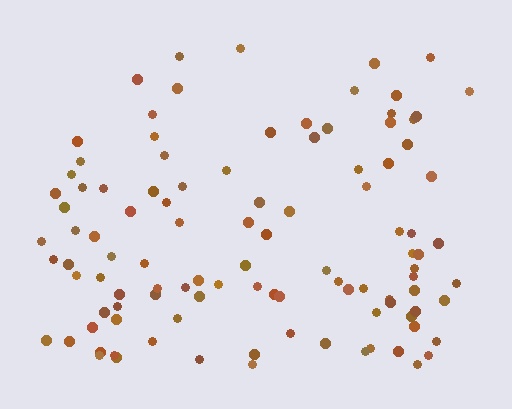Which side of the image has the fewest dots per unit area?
The top.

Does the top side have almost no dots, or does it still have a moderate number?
Still a moderate number, just noticeably fewer than the bottom.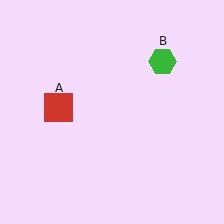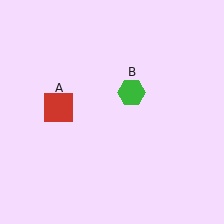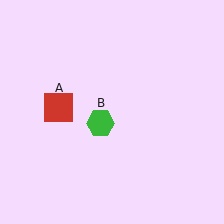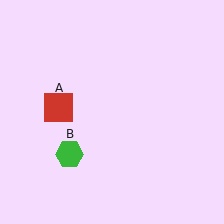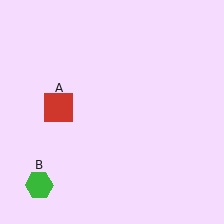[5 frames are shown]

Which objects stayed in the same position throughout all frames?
Red square (object A) remained stationary.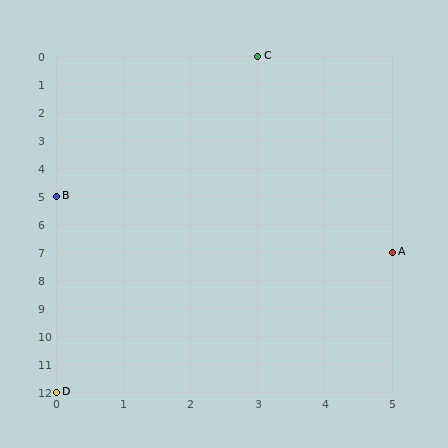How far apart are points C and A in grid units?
Points C and A are 2 columns and 7 rows apart (about 7.3 grid units diagonally).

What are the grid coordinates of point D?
Point D is at grid coordinates (0, 12).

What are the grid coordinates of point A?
Point A is at grid coordinates (5, 7).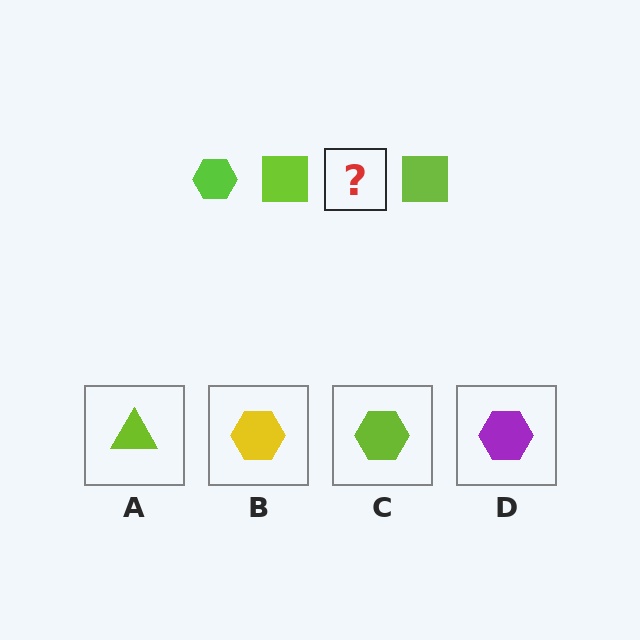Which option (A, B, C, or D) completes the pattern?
C.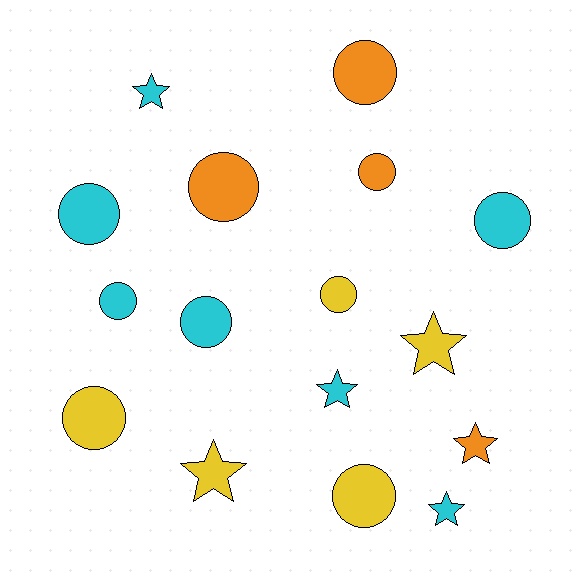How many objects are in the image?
There are 16 objects.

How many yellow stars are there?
There are 2 yellow stars.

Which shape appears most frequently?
Circle, with 10 objects.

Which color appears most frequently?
Cyan, with 7 objects.